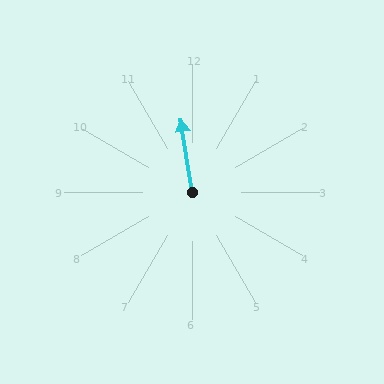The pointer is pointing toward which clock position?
Roughly 12 o'clock.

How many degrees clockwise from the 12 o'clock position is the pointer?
Approximately 351 degrees.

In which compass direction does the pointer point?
North.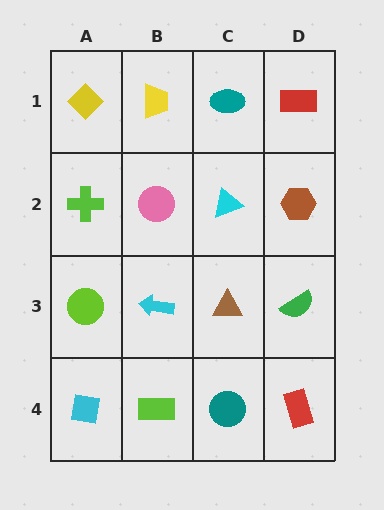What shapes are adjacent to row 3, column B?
A pink circle (row 2, column B), a lime rectangle (row 4, column B), a lime circle (row 3, column A), a brown triangle (row 3, column C).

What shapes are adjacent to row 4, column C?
A brown triangle (row 3, column C), a lime rectangle (row 4, column B), a red rectangle (row 4, column D).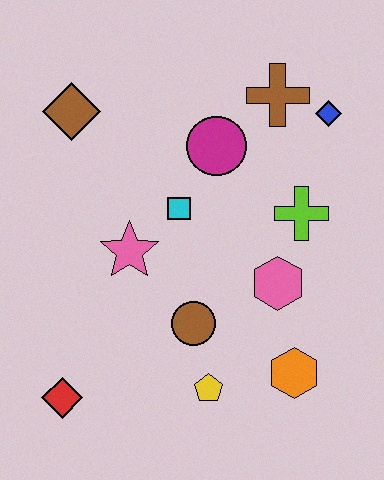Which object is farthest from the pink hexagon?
The brown diamond is farthest from the pink hexagon.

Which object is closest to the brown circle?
The yellow pentagon is closest to the brown circle.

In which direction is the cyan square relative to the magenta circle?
The cyan square is below the magenta circle.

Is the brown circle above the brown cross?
No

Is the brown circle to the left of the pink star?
No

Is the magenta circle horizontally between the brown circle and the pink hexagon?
Yes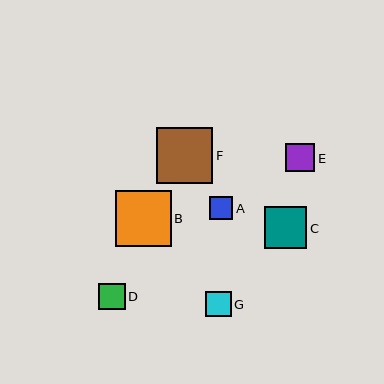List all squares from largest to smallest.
From largest to smallest: F, B, C, E, D, G, A.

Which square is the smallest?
Square A is the smallest with a size of approximately 24 pixels.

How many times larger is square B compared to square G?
Square B is approximately 2.2 times the size of square G.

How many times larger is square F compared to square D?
Square F is approximately 2.1 times the size of square D.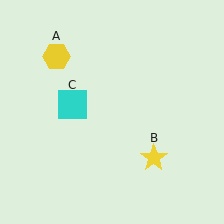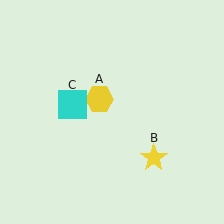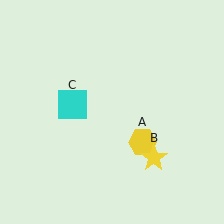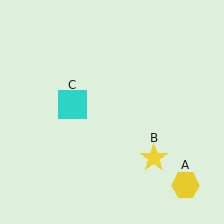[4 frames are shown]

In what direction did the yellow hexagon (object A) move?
The yellow hexagon (object A) moved down and to the right.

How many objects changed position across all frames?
1 object changed position: yellow hexagon (object A).